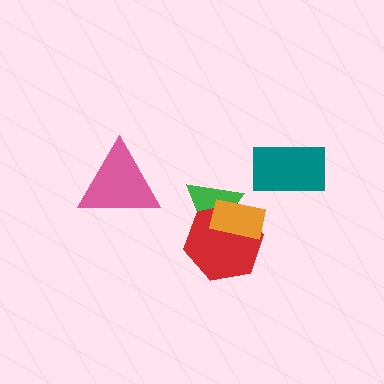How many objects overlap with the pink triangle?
0 objects overlap with the pink triangle.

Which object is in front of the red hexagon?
The orange rectangle is in front of the red hexagon.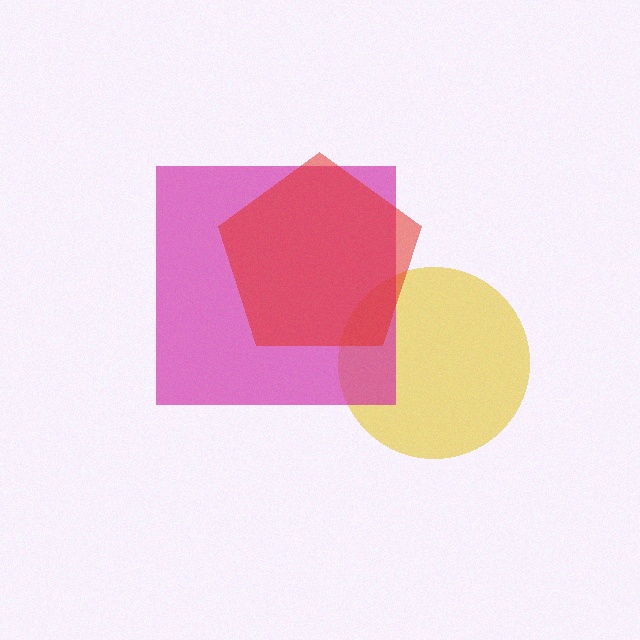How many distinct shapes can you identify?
There are 3 distinct shapes: a yellow circle, a magenta square, a red pentagon.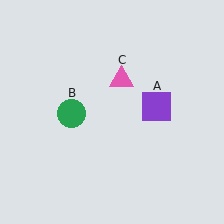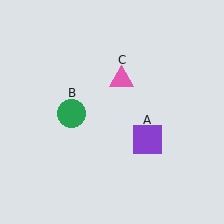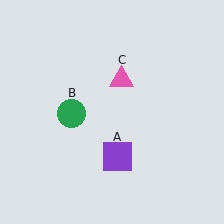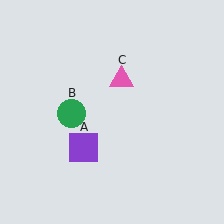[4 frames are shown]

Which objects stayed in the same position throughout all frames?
Green circle (object B) and pink triangle (object C) remained stationary.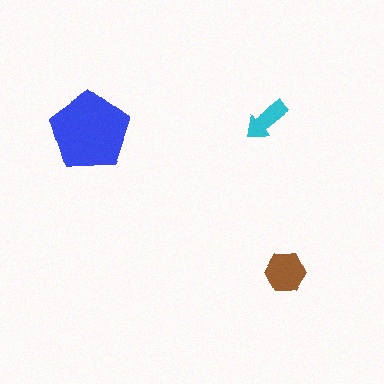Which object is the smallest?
The cyan arrow.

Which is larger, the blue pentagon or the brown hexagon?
The blue pentagon.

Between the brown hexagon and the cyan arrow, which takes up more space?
The brown hexagon.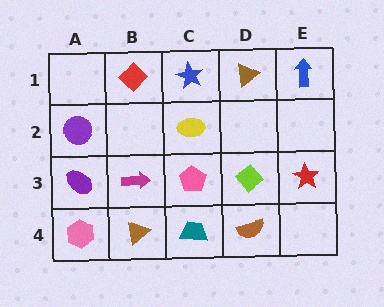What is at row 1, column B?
A red diamond.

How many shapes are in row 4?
4 shapes.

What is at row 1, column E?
A blue arrow.